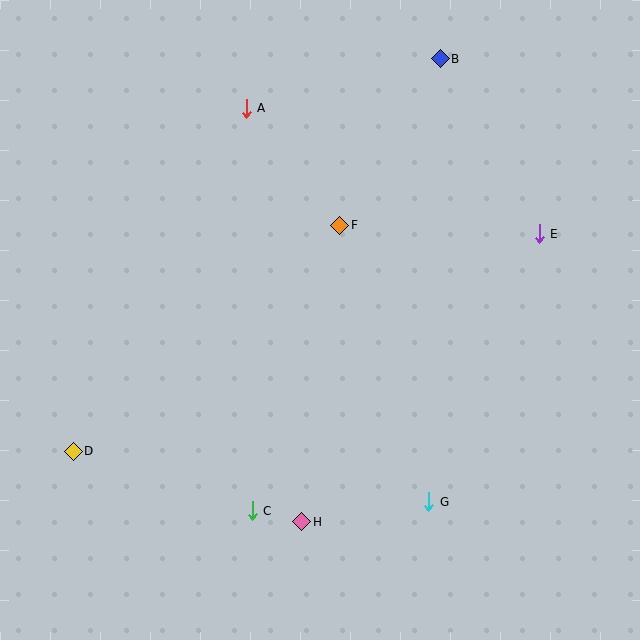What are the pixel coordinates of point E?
Point E is at (539, 234).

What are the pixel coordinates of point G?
Point G is at (429, 502).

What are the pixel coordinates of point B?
Point B is at (440, 59).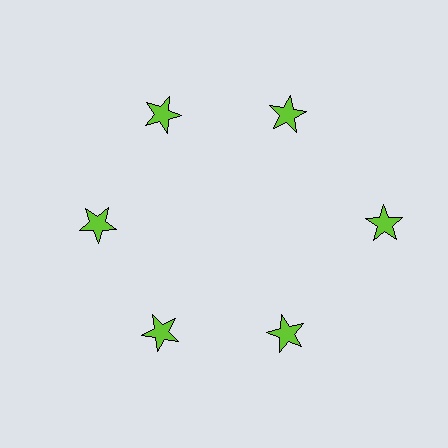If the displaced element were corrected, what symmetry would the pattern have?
It would have 6-fold rotational symmetry — the pattern would map onto itself every 60 degrees.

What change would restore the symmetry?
The symmetry would be restored by moving it inward, back onto the ring so that all 6 stars sit at equal angles and equal distance from the center.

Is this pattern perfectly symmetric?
No. The 6 lime stars are arranged in a ring, but one element near the 3 o'clock position is pushed outward from the center, breaking the 6-fold rotational symmetry.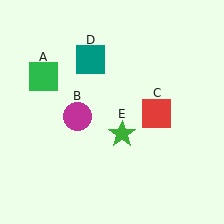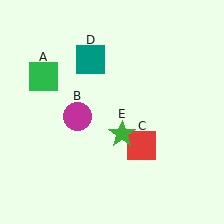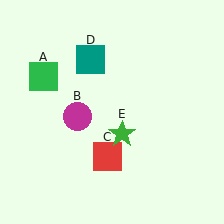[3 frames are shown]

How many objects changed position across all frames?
1 object changed position: red square (object C).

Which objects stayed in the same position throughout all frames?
Green square (object A) and magenta circle (object B) and teal square (object D) and green star (object E) remained stationary.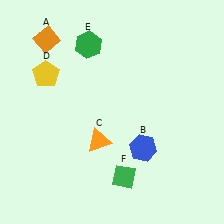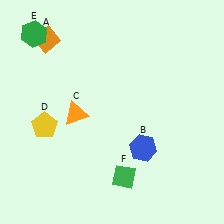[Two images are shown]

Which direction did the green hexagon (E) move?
The green hexagon (E) moved left.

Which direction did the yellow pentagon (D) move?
The yellow pentagon (D) moved down.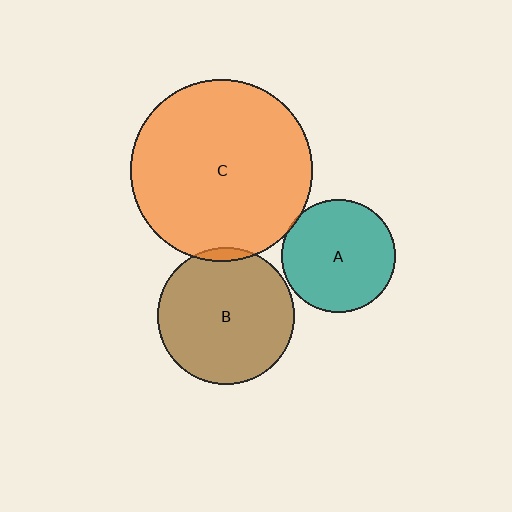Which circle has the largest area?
Circle C (orange).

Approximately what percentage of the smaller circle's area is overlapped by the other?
Approximately 5%.